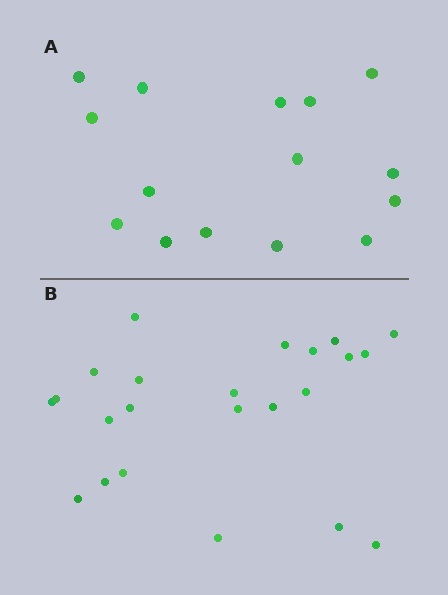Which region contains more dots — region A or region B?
Region B (the bottom region) has more dots.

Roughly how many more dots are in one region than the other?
Region B has roughly 8 or so more dots than region A.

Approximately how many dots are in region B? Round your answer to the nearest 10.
About 20 dots. (The exact count is 23, which rounds to 20.)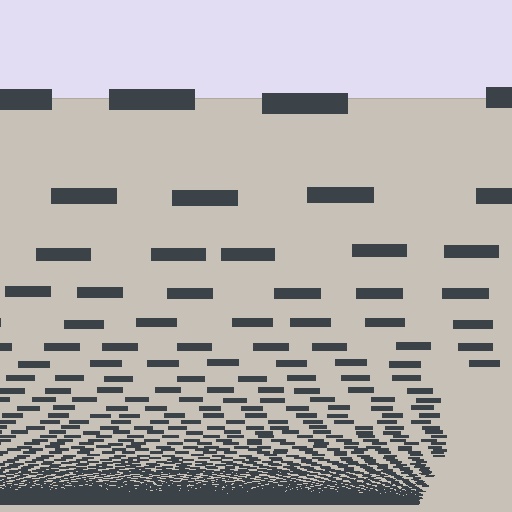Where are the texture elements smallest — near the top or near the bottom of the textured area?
Near the bottom.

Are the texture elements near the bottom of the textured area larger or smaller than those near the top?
Smaller. The gradient is inverted — elements near the bottom are smaller and denser.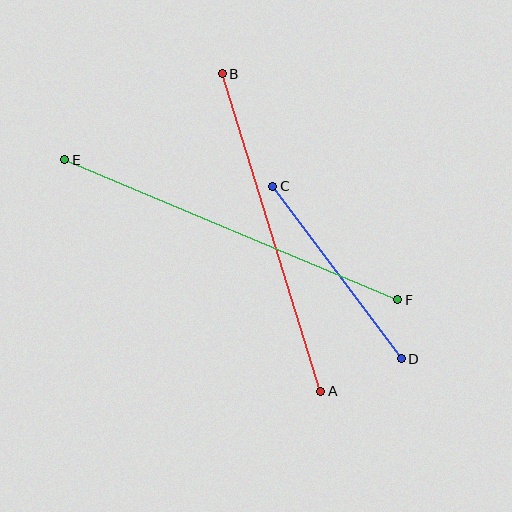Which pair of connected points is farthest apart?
Points E and F are farthest apart.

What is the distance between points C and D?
The distance is approximately 215 pixels.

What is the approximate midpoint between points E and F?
The midpoint is at approximately (231, 230) pixels.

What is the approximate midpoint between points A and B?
The midpoint is at approximately (272, 232) pixels.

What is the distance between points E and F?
The distance is approximately 361 pixels.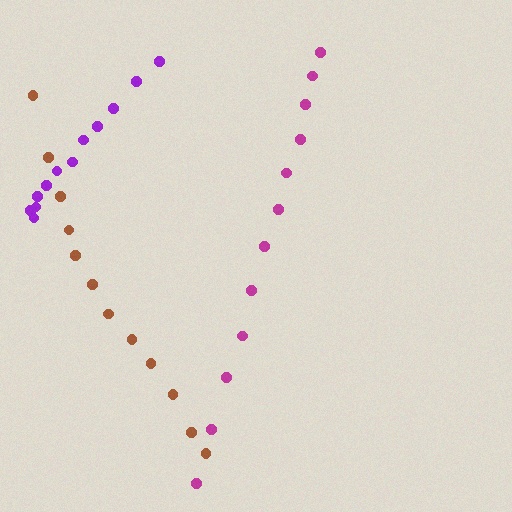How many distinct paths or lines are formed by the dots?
There are 3 distinct paths.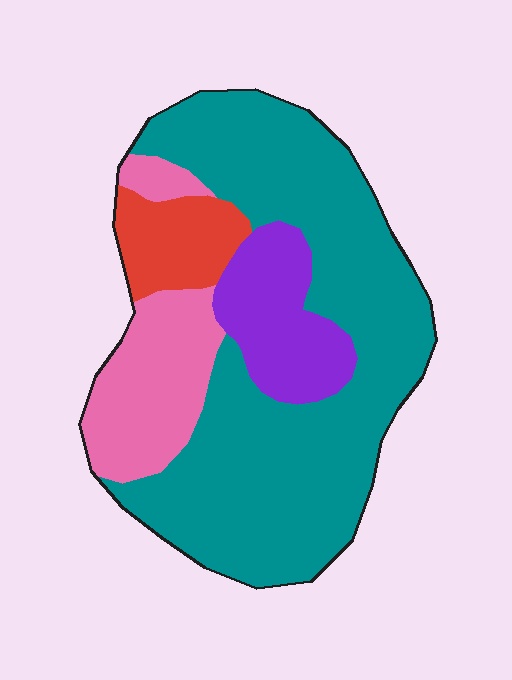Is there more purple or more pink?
Pink.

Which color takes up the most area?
Teal, at roughly 60%.